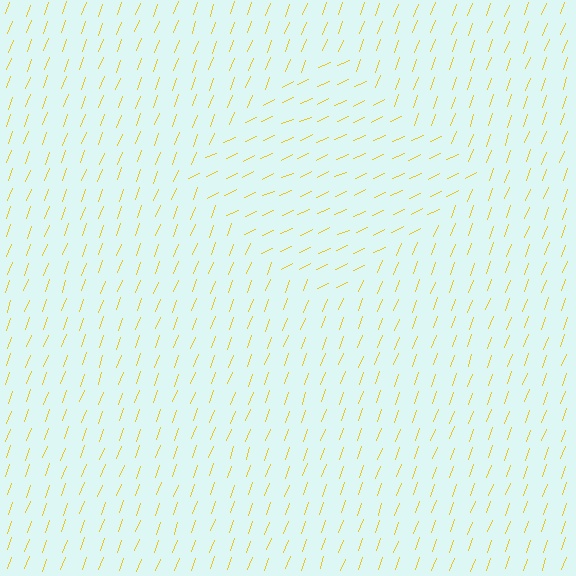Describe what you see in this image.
The image is filled with small yellow line segments. A diamond region in the image has lines oriented differently from the surrounding lines, creating a visible texture boundary.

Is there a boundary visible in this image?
Yes, there is a texture boundary formed by a change in line orientation.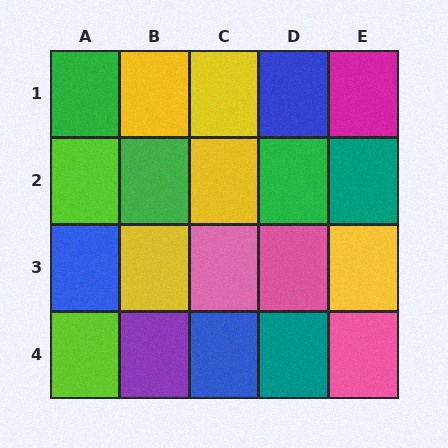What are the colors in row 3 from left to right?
Blue, yellow, pink, pink, yellow.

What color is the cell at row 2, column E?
Teal.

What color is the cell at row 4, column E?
Pink.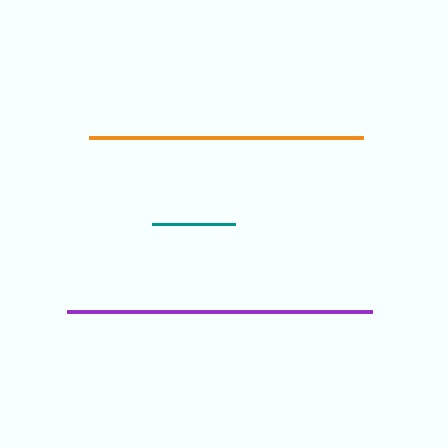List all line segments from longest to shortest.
From longest to shortest: purple, orange, teal.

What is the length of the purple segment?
The purple segment is approximately 305 pixels long.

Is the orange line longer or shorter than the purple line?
The purple line is longer than the orange line.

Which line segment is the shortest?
The teal line is the shortest at approximately 83 pixels.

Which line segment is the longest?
The purple line is the longest at approximately 305 pixels.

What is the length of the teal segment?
The teal segment is approximately 83 pixels long.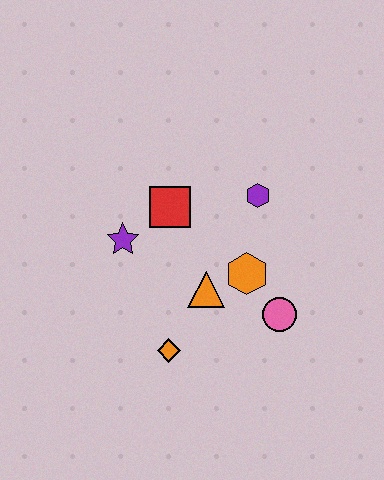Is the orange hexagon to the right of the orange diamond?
Yes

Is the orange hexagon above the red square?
No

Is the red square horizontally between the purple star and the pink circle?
Yes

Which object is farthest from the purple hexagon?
The orange diamond is farthest from the purple hexagon.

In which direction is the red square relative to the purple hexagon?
The red square is to the left of the purple hexagon.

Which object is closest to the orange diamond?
The orange triangle is closest to the orange diamond.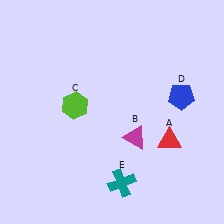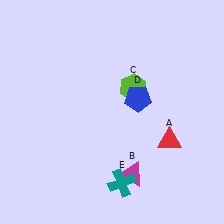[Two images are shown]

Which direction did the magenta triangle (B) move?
The magenta triangle (B) moved down.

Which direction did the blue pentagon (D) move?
The blue pentagon (D) moved left.